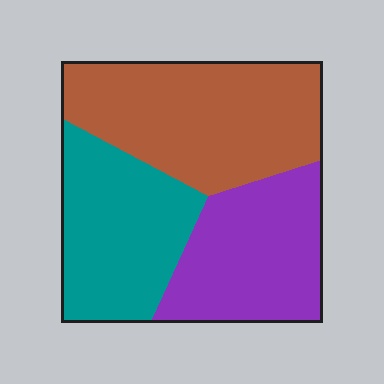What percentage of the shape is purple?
Purple takes up about one third (1/3) of the shape.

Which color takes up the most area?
Brown, at roughly 40%.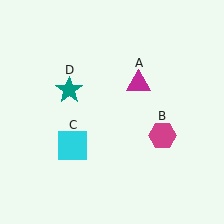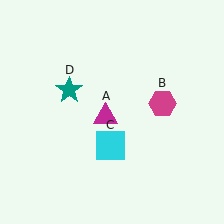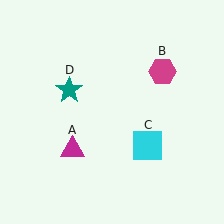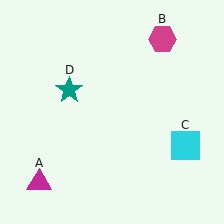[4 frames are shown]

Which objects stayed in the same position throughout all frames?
Teal star (object D) remained stationary.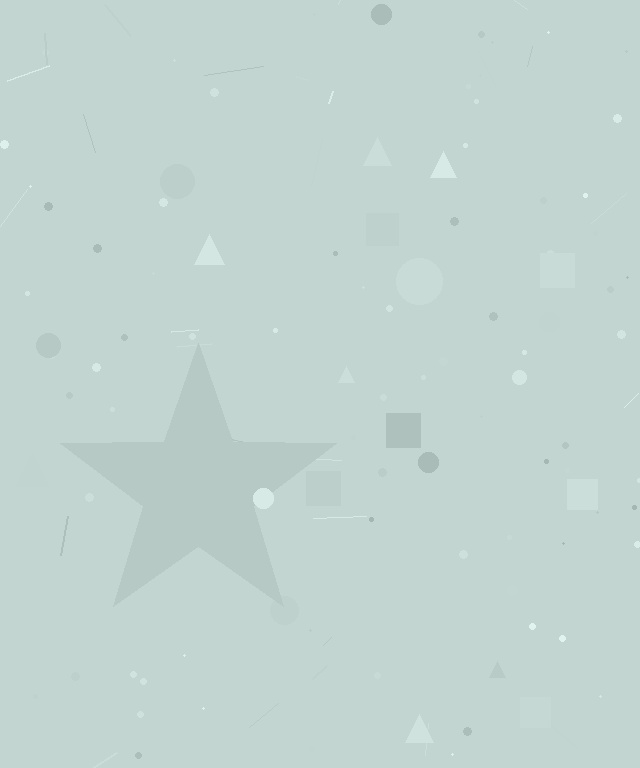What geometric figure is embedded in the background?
A star is embedded in the background.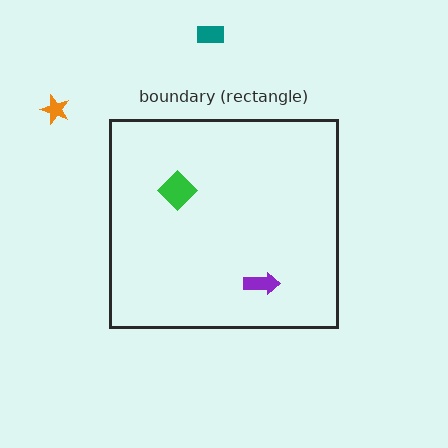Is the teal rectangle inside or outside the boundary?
Outside.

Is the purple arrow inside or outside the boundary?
Inside.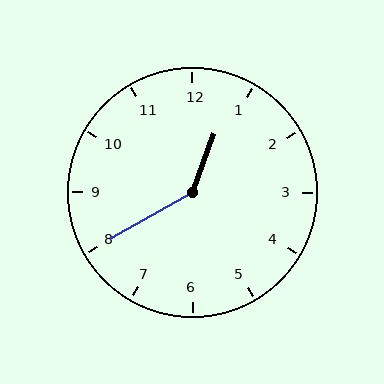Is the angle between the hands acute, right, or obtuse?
It is obtuse.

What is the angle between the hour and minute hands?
Approximately 140 degrees.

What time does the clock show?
12:40.